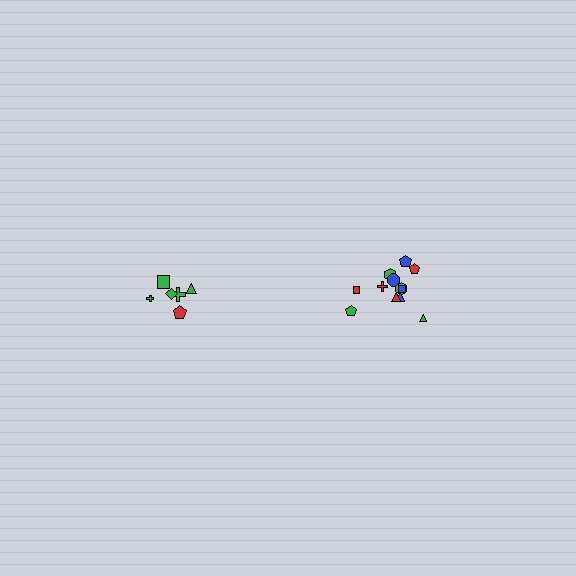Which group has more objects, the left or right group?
The right group.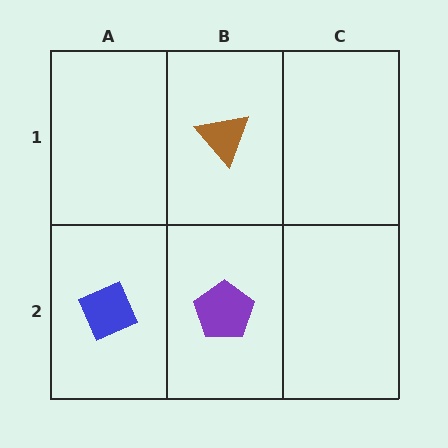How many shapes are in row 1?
1 shape.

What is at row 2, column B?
A purple pentagon.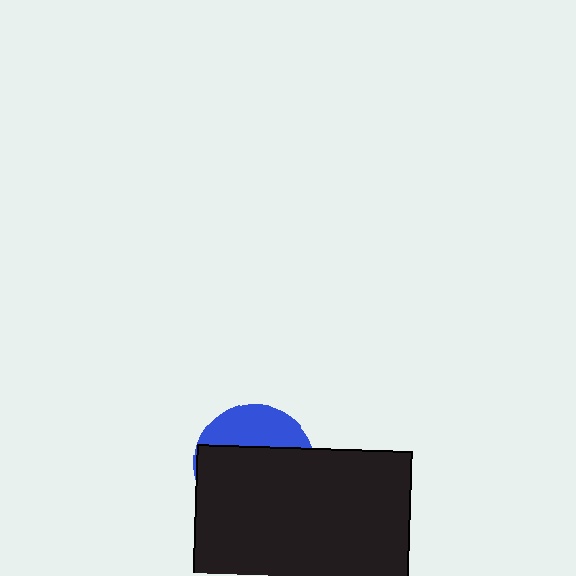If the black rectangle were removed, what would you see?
You would see the complete blue circle.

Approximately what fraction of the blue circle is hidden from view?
Roughly 68% of the blue circle is hidden behind the black rectangle.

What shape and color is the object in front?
The object in front is a black rectangle.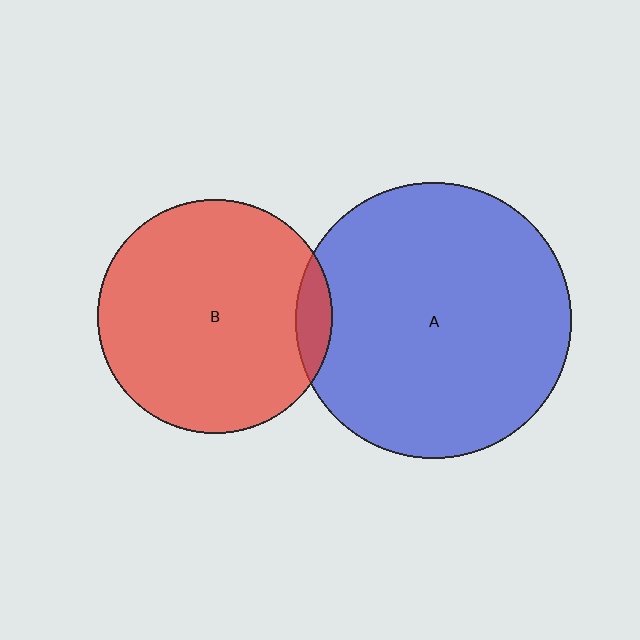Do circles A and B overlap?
Yes.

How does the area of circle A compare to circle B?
Approximately 1.4 times.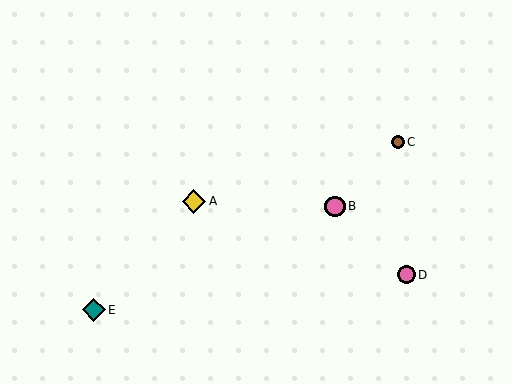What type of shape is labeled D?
Shape D is a pink circle.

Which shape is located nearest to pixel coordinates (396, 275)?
The pink circle (labeled D) at (406, 275) is nearest to that location.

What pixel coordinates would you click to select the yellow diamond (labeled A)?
Click at (194, 201) to select the yellow diamond A.